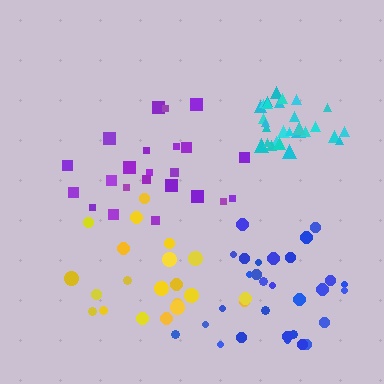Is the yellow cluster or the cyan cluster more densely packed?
Cyan.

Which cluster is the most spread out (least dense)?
Yellow.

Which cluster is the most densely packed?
Cyan.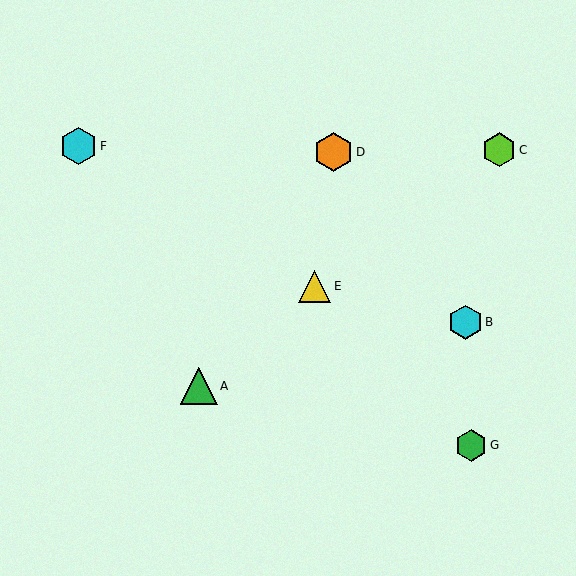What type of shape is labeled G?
Shape G is a green hexagon.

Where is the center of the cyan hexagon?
The center of the cyan hexagon is at (465, 322).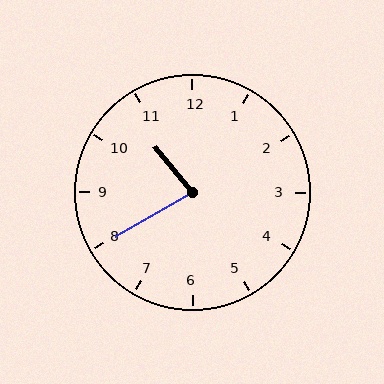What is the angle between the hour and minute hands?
Approximately 80 degrees.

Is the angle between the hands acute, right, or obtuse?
It is acute.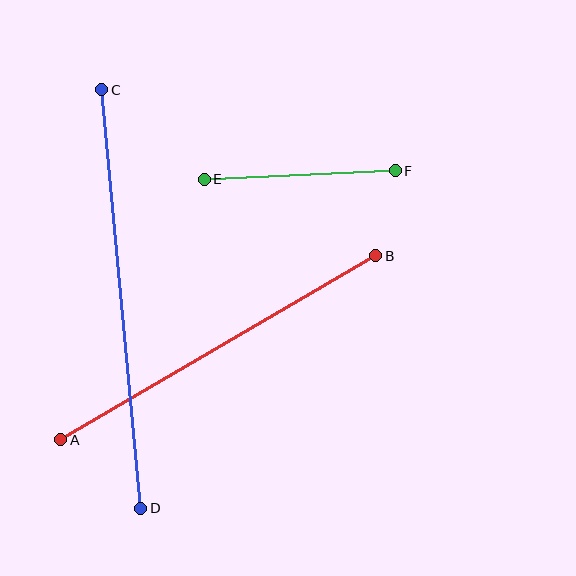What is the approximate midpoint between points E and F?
The midpoint is at approximately (300, 175) pixels.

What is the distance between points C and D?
The distance is approximately 421 pixels.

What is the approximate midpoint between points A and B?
The midpoint is at approximately (218, 348) pixels.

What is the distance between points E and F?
The distance is approximately 191 pixels.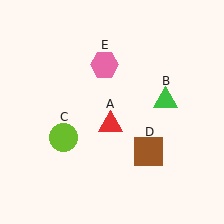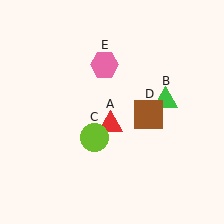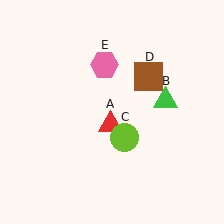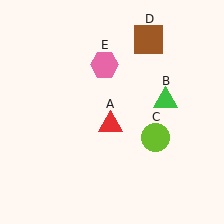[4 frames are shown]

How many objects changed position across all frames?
2 objects changed position: lime circle (object C), brown square (object D).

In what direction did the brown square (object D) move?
The brown square (object D) moved up.